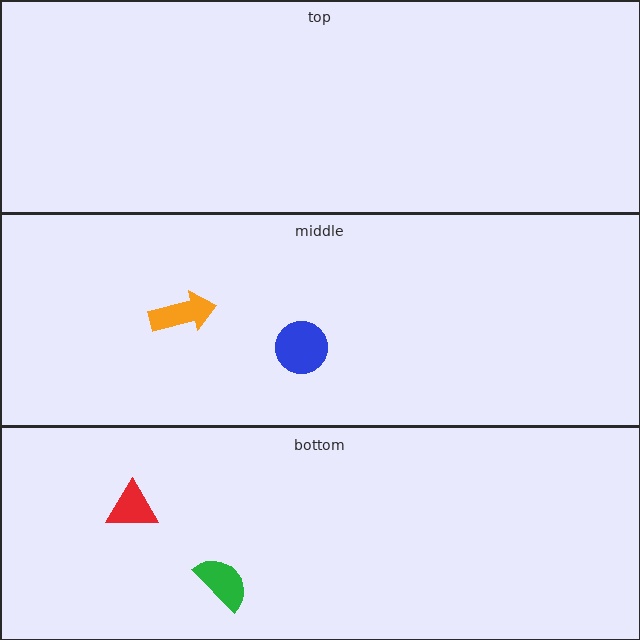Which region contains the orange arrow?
The middle region.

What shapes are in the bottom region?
The red triangle, the green semicircle.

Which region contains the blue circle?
The middle region.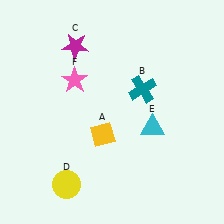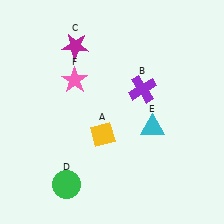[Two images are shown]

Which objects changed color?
B changed from teal to purple. D changed from yellow to green.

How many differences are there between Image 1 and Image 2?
There are 2 differences between the two images.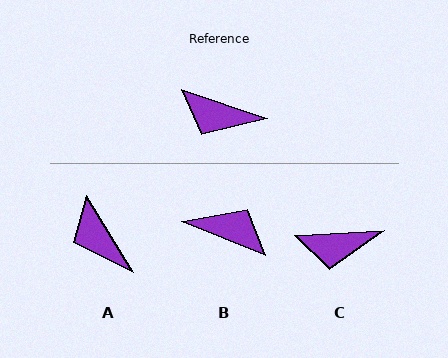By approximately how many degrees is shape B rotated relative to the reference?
Approximately 177 degrees counter-clockwise.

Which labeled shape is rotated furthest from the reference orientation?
B, about 177 degrees away.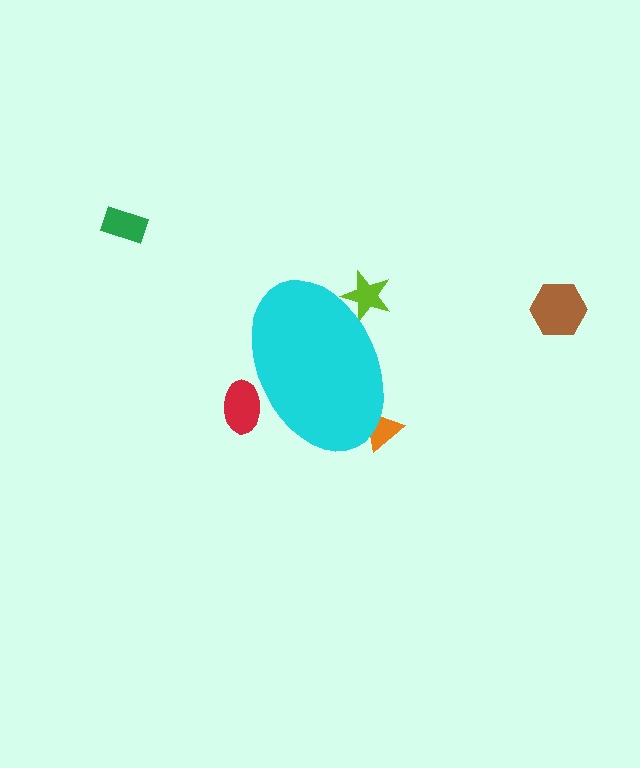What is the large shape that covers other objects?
A cyan ellipse.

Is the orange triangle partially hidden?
Yes, the orange triangle is partially hidden behind the cyan ellipse.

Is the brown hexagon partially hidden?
No, the brown hexagon is fully visible.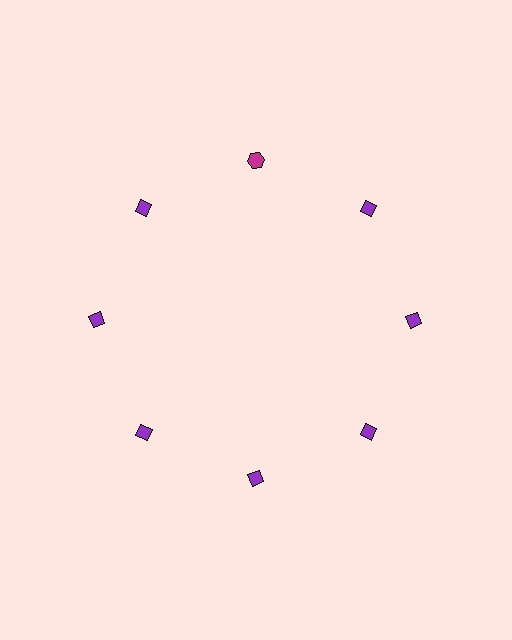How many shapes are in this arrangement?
There are 8 shapes arranged in a ring pattern.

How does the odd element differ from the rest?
It differs in both color (magenta instead of purple) and shape (hexagon instead of diamond).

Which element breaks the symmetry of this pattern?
The magenta hexagon at roughly the 12 o'clock position breaks the symmetry. All other shapes are purple diamonds.